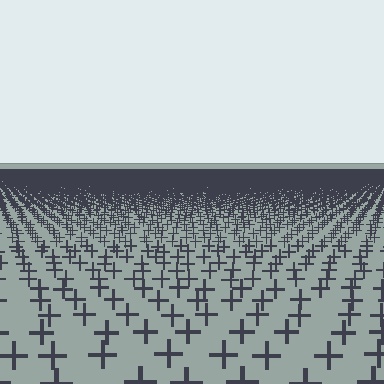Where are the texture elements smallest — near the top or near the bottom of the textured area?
Near the top.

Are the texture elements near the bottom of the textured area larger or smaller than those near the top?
Larger. Near the bottom, elements are closer to the viewer and appear at a bigger on-screen size.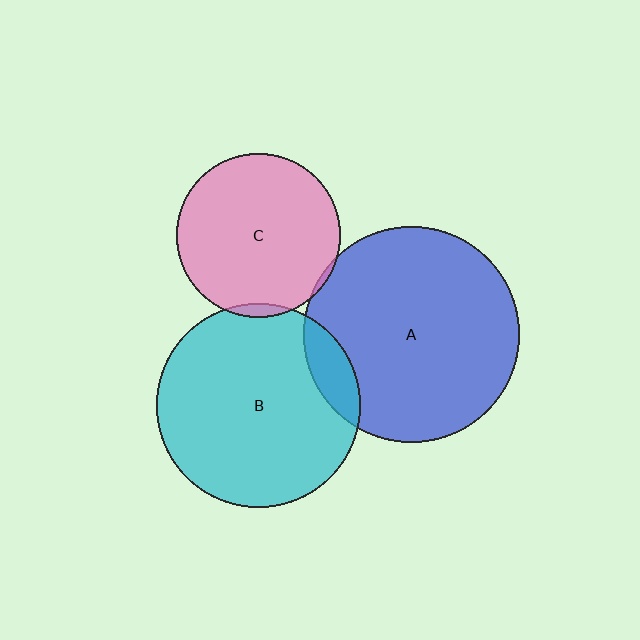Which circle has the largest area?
Circle A (blue).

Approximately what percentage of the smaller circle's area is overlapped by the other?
Approximately 10%.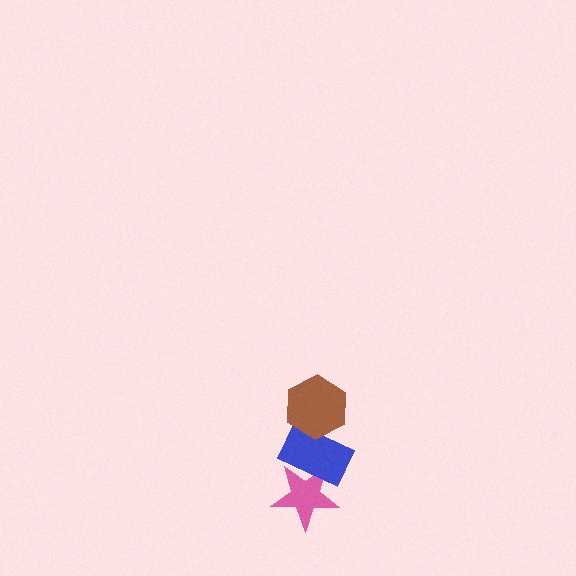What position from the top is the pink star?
The pink star is 3rd from the top.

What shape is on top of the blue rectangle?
The brown hexagon is on top of the blue rectangle.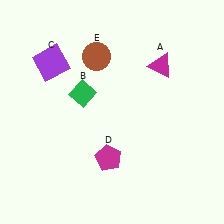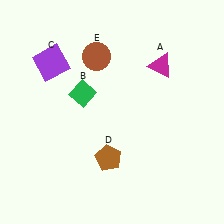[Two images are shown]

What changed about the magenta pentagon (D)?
In Image 1, D is magenta. In Image 2, it changed to brown.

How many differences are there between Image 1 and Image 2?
There is 1 difference between the two images.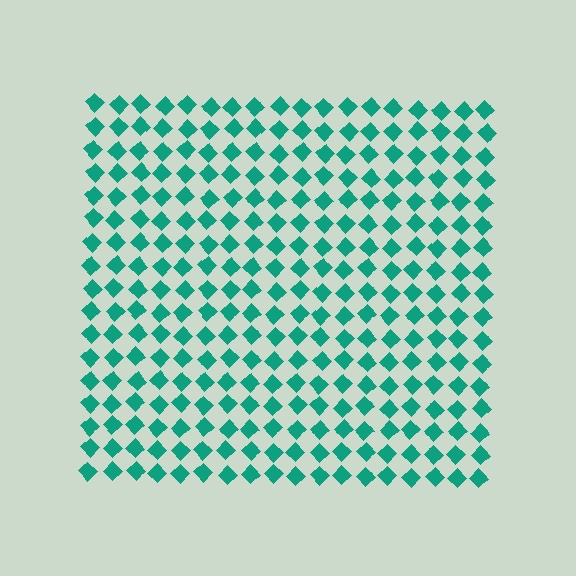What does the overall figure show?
The overall figure shows a square.